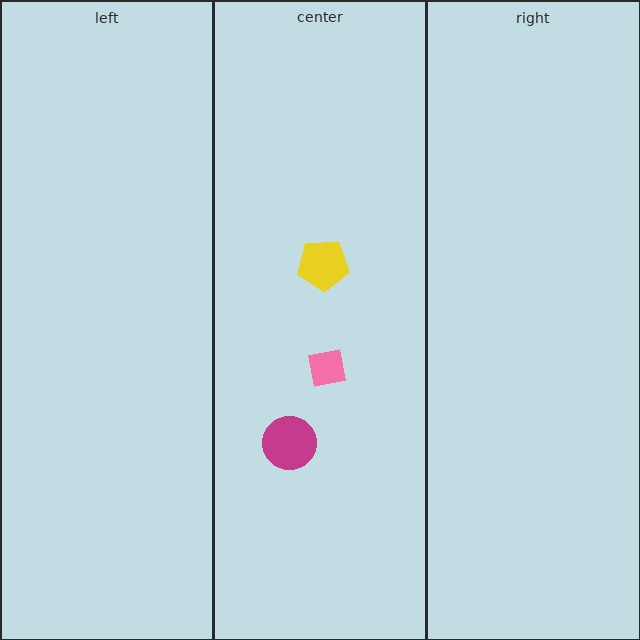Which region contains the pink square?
The center region.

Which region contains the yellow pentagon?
The center region.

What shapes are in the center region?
The yellow pentagon, the pink square, the magenta circle.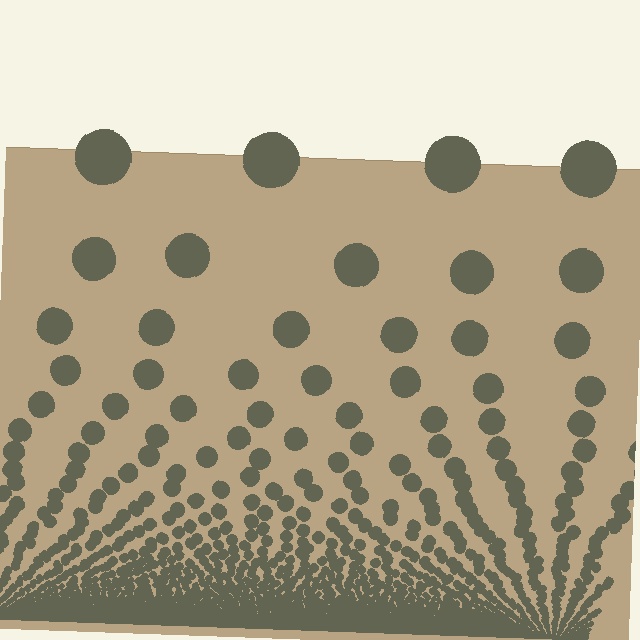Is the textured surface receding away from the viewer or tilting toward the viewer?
The surface appears to tilt toward the viewer. Texture elements get larger and sparser toward the top.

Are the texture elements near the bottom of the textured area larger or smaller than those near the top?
Smaller. The gradient is inverted — elements near the bottom are smaller and denser.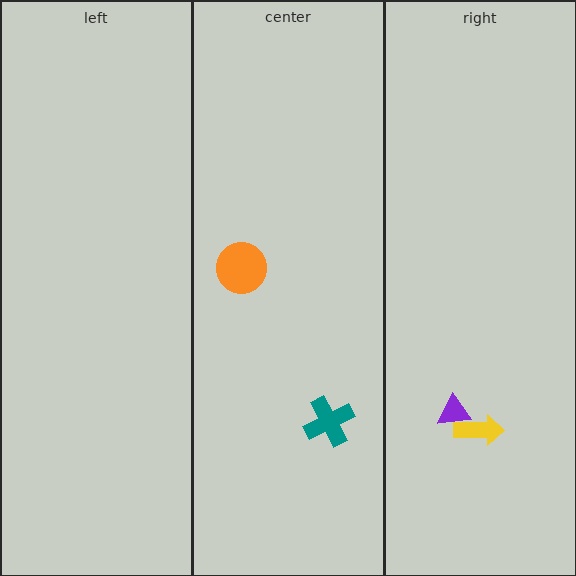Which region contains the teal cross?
The center region.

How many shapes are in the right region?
2.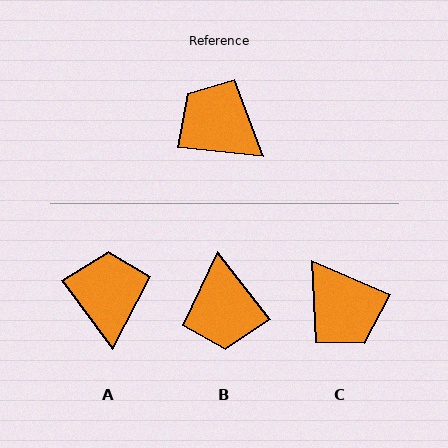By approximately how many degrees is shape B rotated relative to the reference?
Approximately 134 degrees counter-clockwise.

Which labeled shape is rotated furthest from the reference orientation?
C, about 163 degrees away.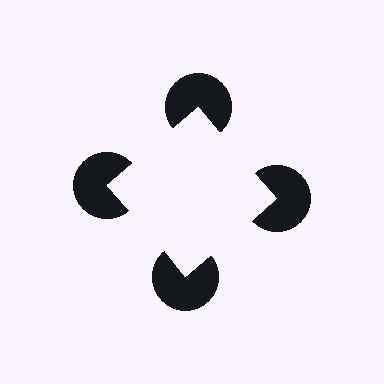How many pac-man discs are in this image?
There are 4 — one at each vertex of the illusory square.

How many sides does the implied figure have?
4 sides.